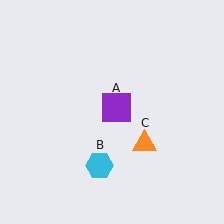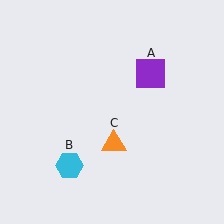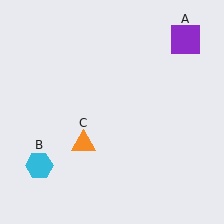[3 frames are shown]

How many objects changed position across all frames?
3 objects changed position: purple square (object A), cyan hexagon (object B), orange triangle (object C).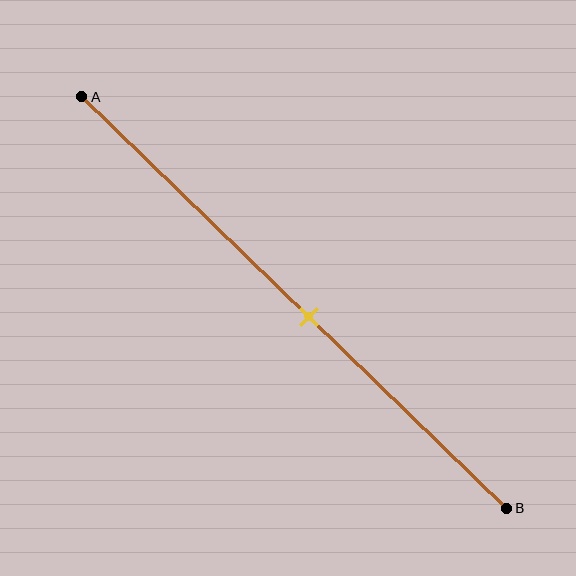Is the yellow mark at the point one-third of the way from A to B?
No, the mark is at about 55% from A, not at the 33% one-third point.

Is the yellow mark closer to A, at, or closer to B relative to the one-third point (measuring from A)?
The yellow mark is closer to point B than the one-third point of segment AB.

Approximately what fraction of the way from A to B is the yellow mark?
The yellow mark is approximately 55% of the way from A to B.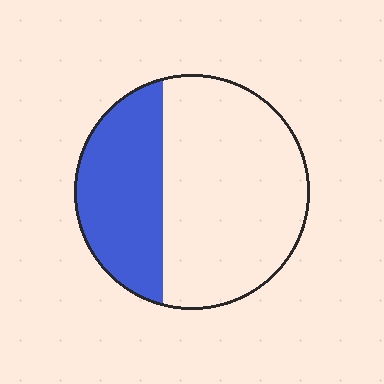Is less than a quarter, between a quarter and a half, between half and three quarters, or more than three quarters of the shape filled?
Between a quarter and a half.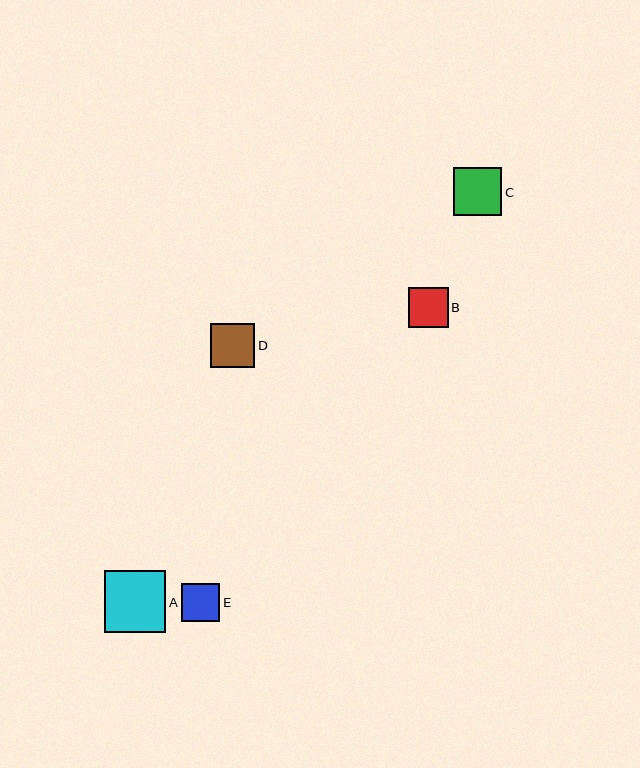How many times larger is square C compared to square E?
Square C is approximately 1.3 times the size of square E.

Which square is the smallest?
Square E is the smallest with a size of approximately 38 pixels.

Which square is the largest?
Square A is the largest with a size of approximately 61 pixels.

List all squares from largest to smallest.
From largest to smallest: A, C, D, B, E.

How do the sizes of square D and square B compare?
Square D and square B are approximately the same size.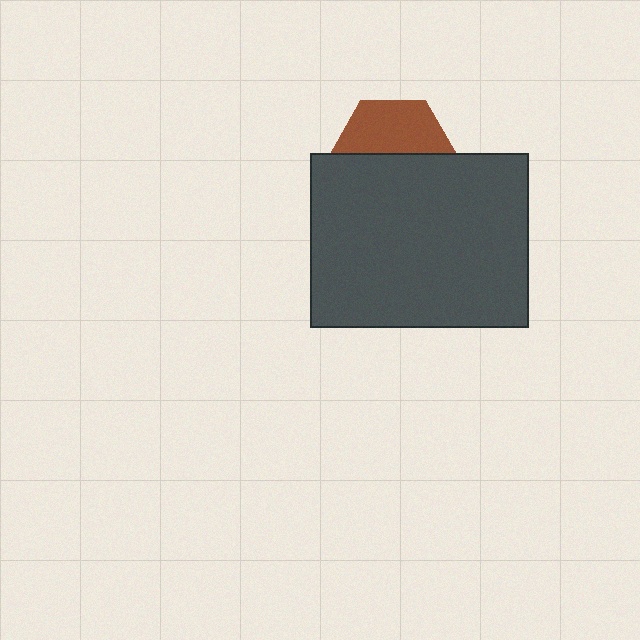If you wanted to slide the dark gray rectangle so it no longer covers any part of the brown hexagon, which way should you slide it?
Slide it down — that is the most direct way to separate the two shapes.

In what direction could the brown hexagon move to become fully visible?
The brown hexagon could move up. That would shift it out from behind the dark gray rectangle entirely.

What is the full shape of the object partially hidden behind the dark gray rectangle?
The partially hidden object is a brown hexagon.